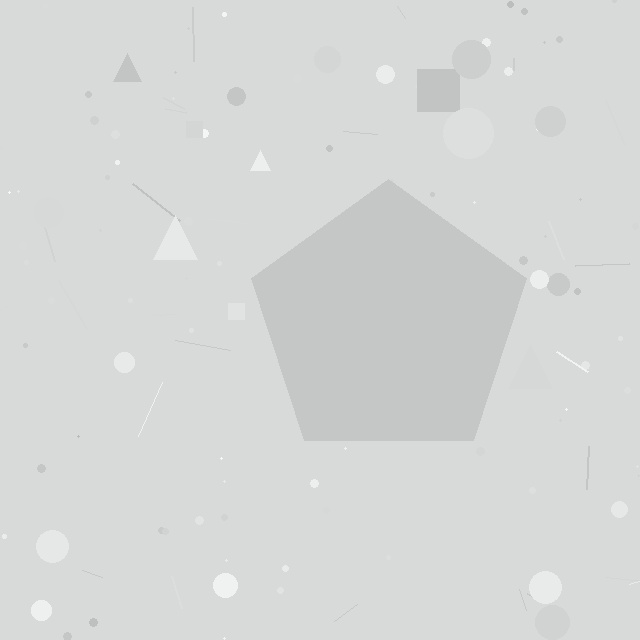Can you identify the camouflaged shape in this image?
The camouflaged shape is a pentagon.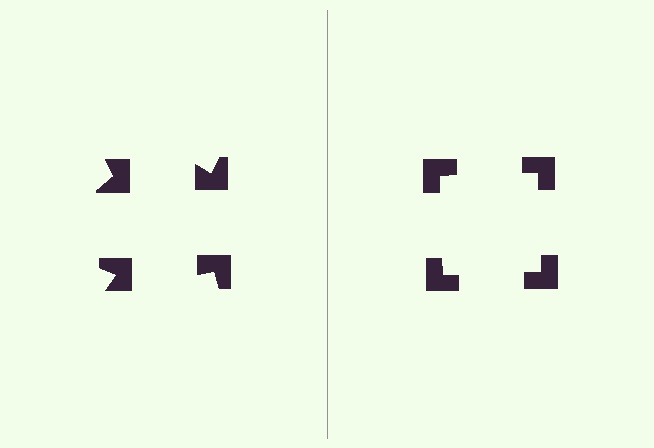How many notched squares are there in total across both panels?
8 — 4 on each side.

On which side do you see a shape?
An illusory square appears on the right side. On the left side the wedge cuts are rotated, so no coherent shape forms.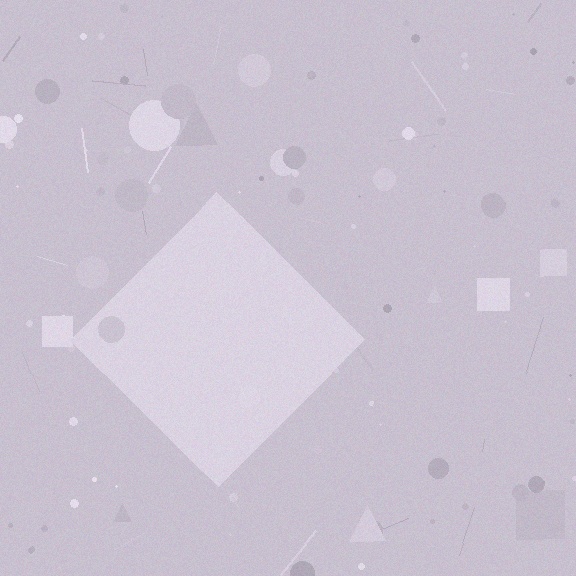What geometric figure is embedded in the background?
A diamond is embedded in the background.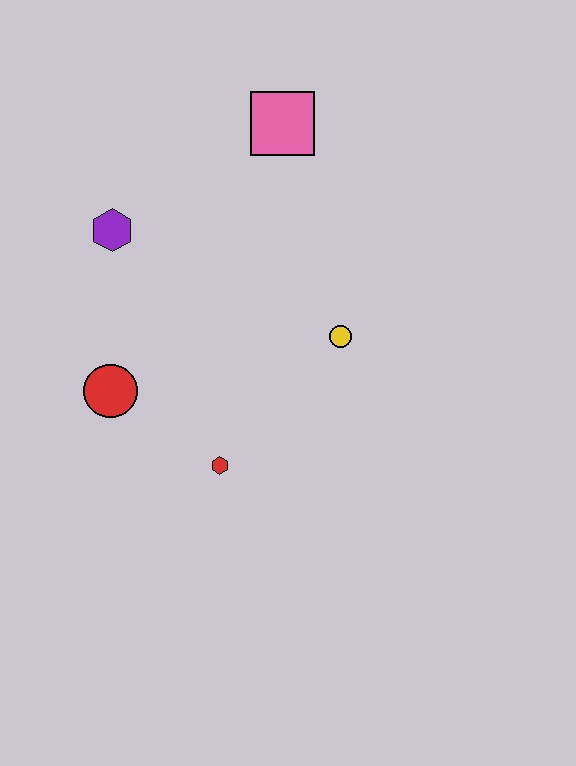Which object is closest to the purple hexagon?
The red circle is closest to the purple hexagon.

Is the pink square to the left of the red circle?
No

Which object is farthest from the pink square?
The red hexagon is farthest from the pink square.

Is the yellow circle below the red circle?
No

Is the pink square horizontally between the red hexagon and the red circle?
No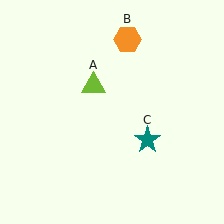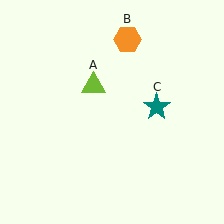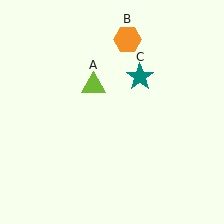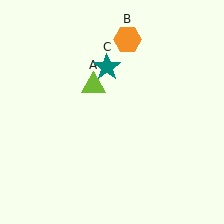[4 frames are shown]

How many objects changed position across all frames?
1 object changed position: teal star (object C).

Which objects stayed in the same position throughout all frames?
Lime triangle (object A) and orange hexagon (object B) remained stationary.